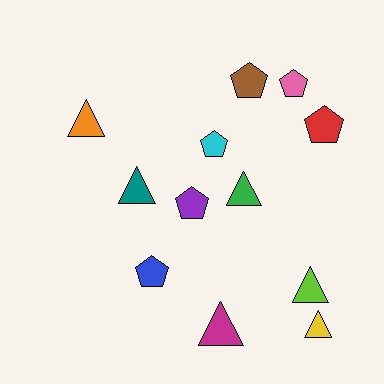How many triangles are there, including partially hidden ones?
There are 6 triangles.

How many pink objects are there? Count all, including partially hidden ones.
There is 1 pink object.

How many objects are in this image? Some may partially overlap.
There are 12 objects.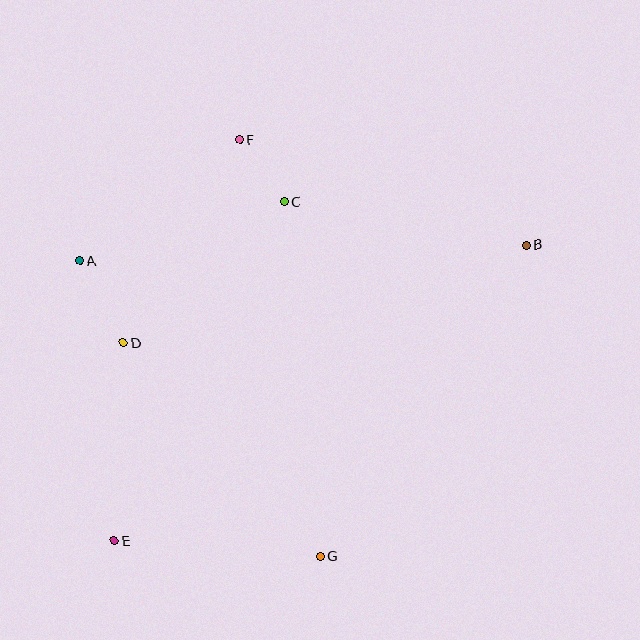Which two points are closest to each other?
Points C and F are closest to each other.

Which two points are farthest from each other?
Points B and E are farthest from each other.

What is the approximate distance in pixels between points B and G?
The distance between B and G is approximately 373 pixels.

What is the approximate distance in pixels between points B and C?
The distance between B and C is approximately 246 pixels.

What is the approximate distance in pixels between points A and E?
The distance between A and E is approximately 283 pixels.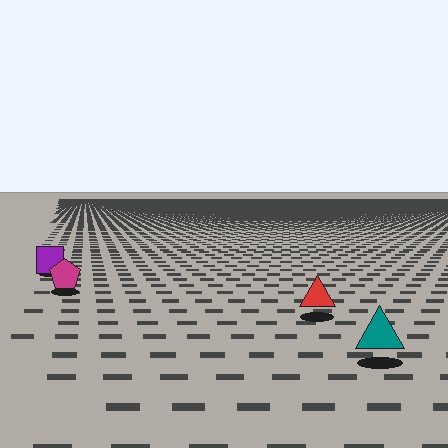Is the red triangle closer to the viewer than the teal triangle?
No. The teal triangle is closer — you can tell from the texture gradient: the ground texture is coarser near it.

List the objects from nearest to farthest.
From nearest to farthest: the teal triangle, the red triangle, the magenta pentagon, the purple square.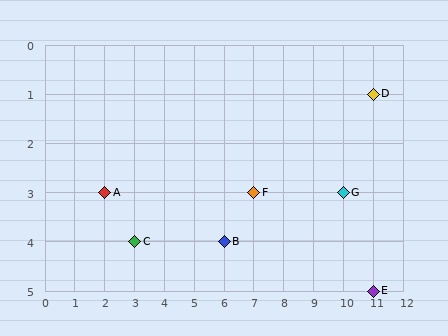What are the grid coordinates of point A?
Point A is at grid coordinates (2, 3).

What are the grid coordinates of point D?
Point D is at grid coordinates (11, 1).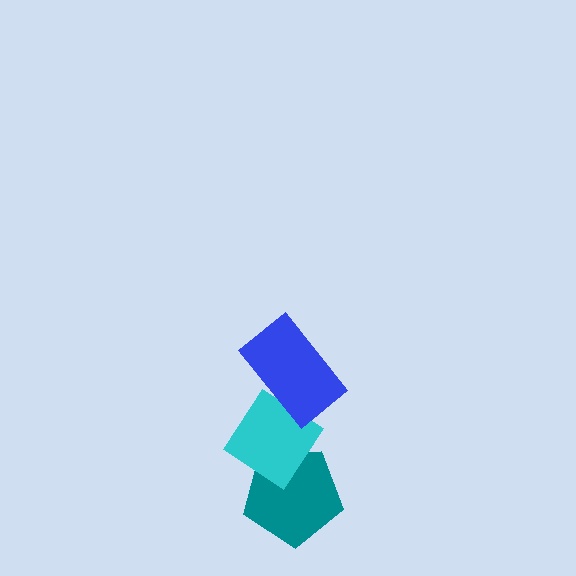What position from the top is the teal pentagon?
The teal pentagon is 3rd from the top.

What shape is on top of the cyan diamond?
The blue rectangle is on top of the cyan diamond.